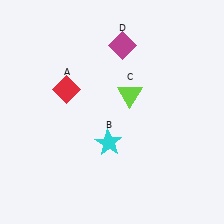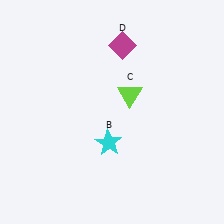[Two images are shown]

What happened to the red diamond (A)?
The red diamond (A) was removed in Image 2. It was in the top-left area of Image 1.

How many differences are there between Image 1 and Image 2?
There is 1 difference between the two images.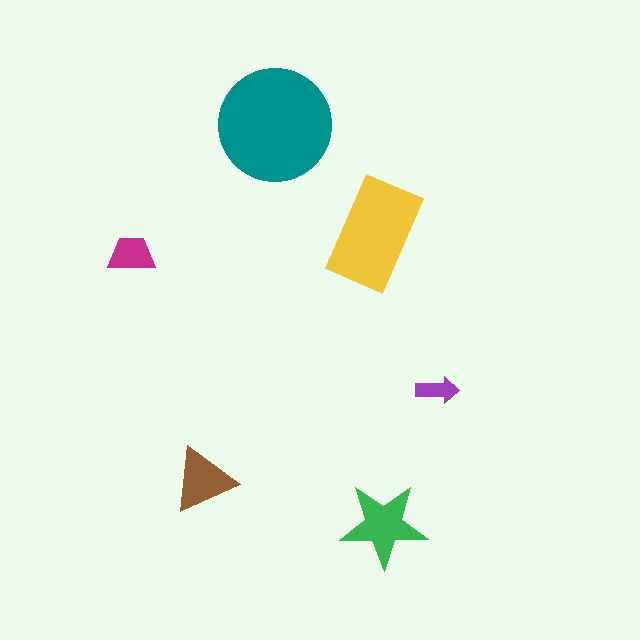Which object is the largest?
The teal circle.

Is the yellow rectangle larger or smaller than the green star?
Larger.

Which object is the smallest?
The purple arrow.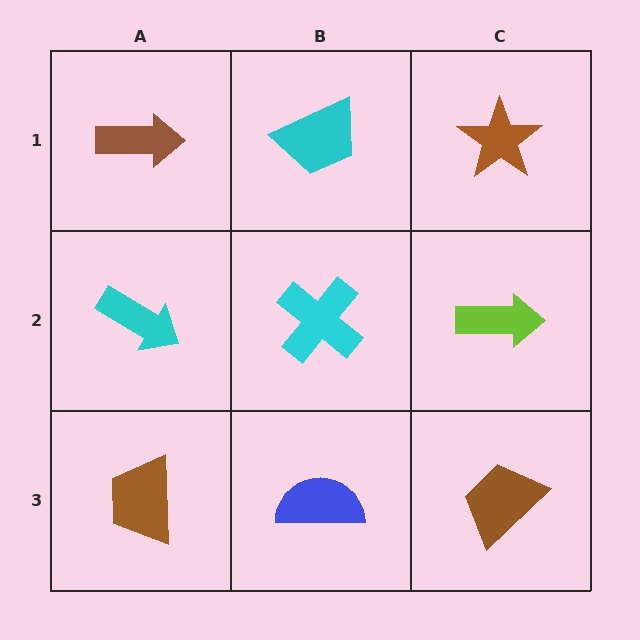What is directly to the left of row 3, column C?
A blue semicircle.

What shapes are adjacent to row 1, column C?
A lime arrow (row 2, column C), a cyan trapezoid (row 1, column B).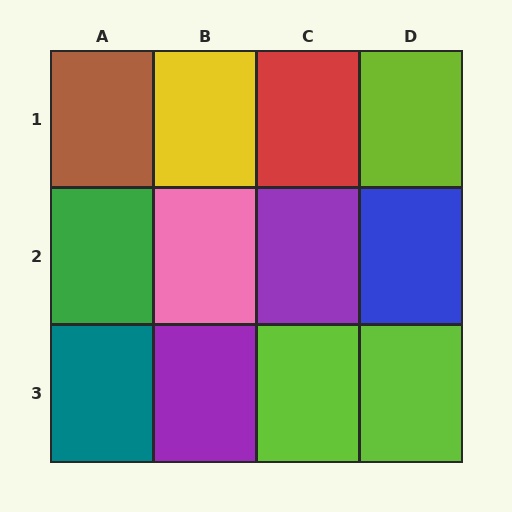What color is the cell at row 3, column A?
Teal.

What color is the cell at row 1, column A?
Brown.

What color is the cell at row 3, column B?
Purple.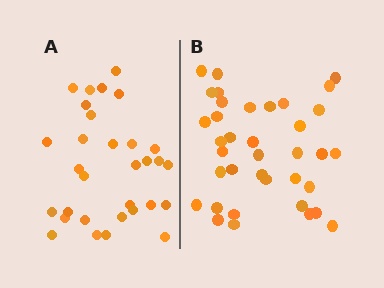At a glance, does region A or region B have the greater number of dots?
Region B (the right region) has more dots.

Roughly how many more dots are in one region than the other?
Region B has about 6 more dots than region A.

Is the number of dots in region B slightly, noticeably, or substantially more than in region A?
Region B has only slightly more — the two regions are fairly close. The ratio is roughly 1.2 to 1.